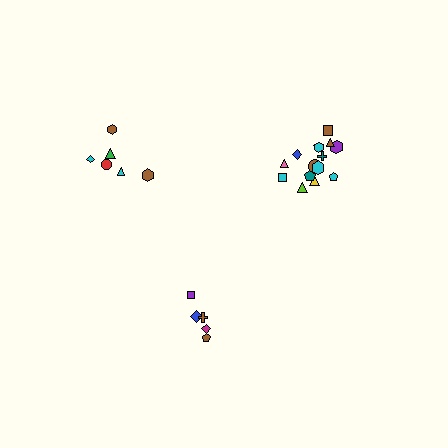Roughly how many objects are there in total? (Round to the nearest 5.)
Roughly 25 objects in total.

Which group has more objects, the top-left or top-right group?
The top-right group.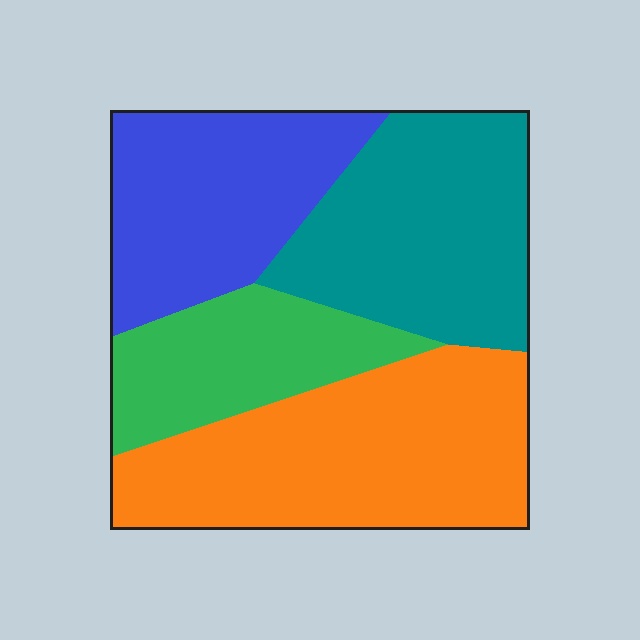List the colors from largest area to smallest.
From largest to smallest: orange, teal, blue, green.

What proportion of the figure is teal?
Teal takes up between a sixth and a third of the figure.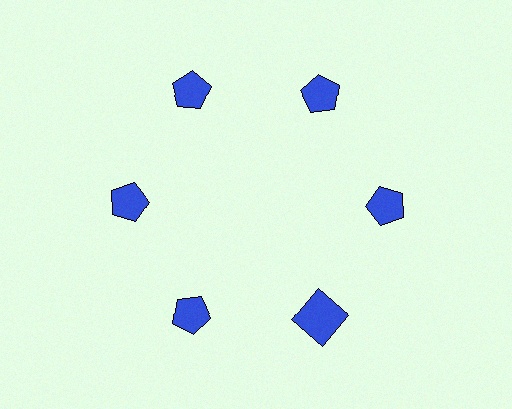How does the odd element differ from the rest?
It has a different shape: square instead of pentagon.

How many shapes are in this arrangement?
There are 6 shapes arranged in a ring pattern.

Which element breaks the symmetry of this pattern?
The blue square at roughly the 5 o'clock position breaks the symmetry. All other shapes are blue pentagons.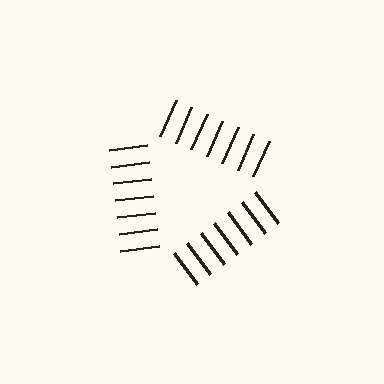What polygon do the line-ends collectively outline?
An illusory triangle — the line segments terminate on its edges but no continuous stroke is drawn.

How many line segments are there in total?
21 — 7 along each of the 3 edges.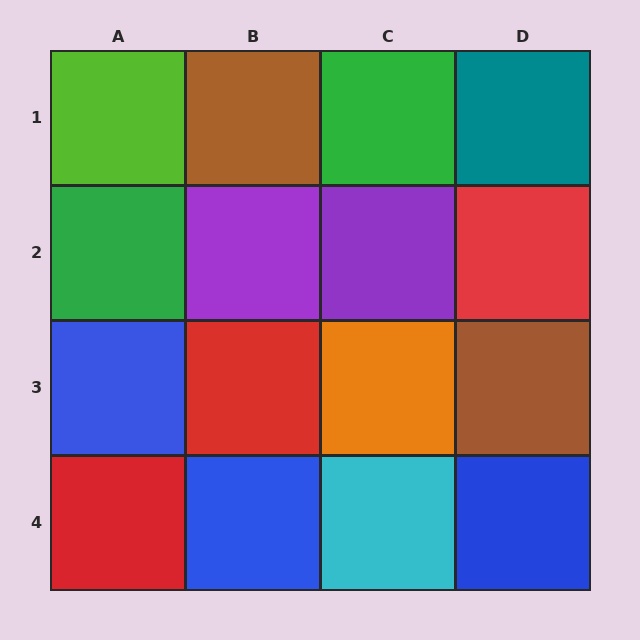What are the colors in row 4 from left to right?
Red, blue, cyan, blue.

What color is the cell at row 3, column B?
Red.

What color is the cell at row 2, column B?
Purple.